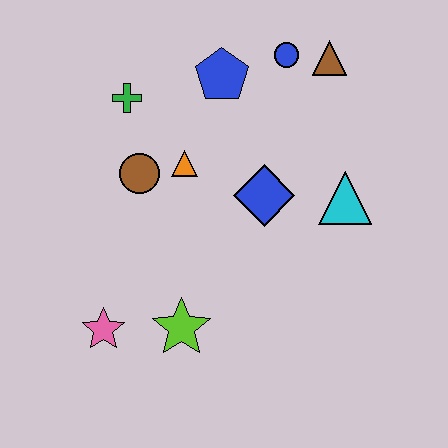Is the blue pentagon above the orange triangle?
Yes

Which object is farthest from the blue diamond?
The pink star is farthest from the blue diamond.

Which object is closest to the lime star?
The pink star is closest to the lime star.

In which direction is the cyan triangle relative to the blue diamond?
The cyan triangle is to the right of the blue diamond.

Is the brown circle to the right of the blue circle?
No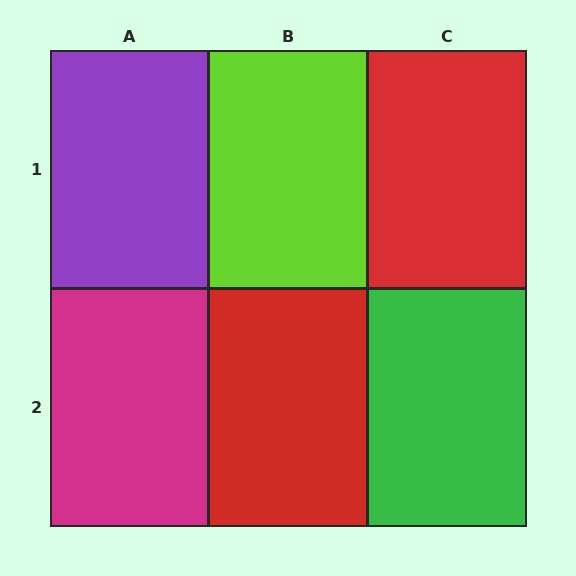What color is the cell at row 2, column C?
Green.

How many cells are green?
1 cell is green.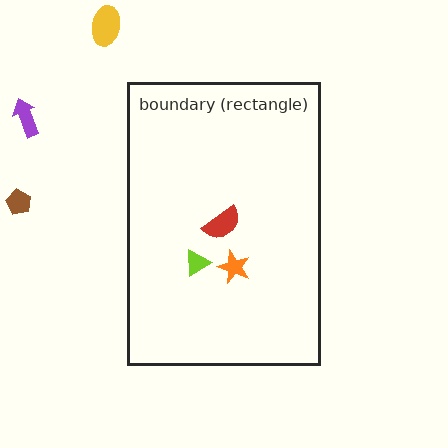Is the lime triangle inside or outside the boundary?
Inside.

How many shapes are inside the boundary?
3 inside, 3 outside.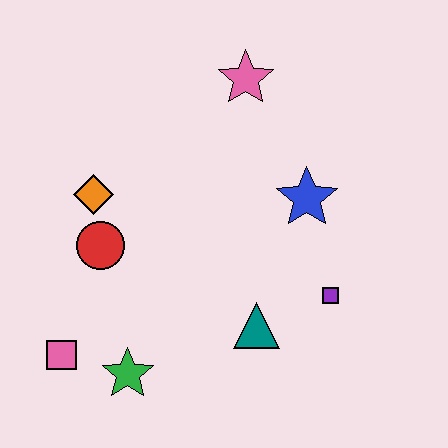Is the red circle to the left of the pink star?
Yes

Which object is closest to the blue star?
The purple square is closest to the blue star.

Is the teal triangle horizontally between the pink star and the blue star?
Yes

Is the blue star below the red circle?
No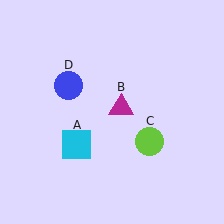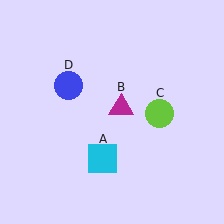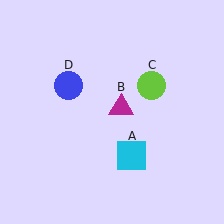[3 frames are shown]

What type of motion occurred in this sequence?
The cyan square (object A), lime circle (object C) rotated counterclockwise around the center of the scene.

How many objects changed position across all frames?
2 objects changed position: cyan square (object A), lime circle (object C).